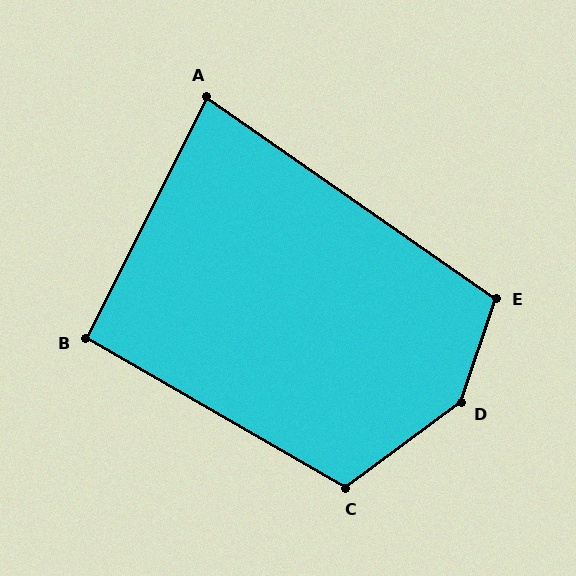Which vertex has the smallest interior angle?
A, at approximately 81 degrees.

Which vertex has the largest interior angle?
D, at approximately 144 degrees.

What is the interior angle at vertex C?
Approximately 114 degrees (obtuse).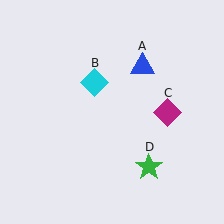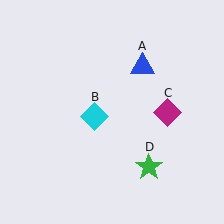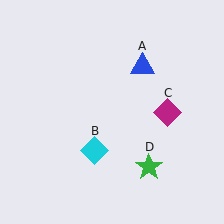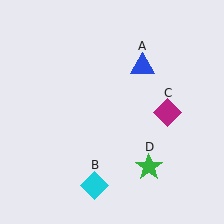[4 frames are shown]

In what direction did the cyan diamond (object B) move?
The cyan diamond (object B) moved down.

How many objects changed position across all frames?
1 object changed position: cyan diamond (object B).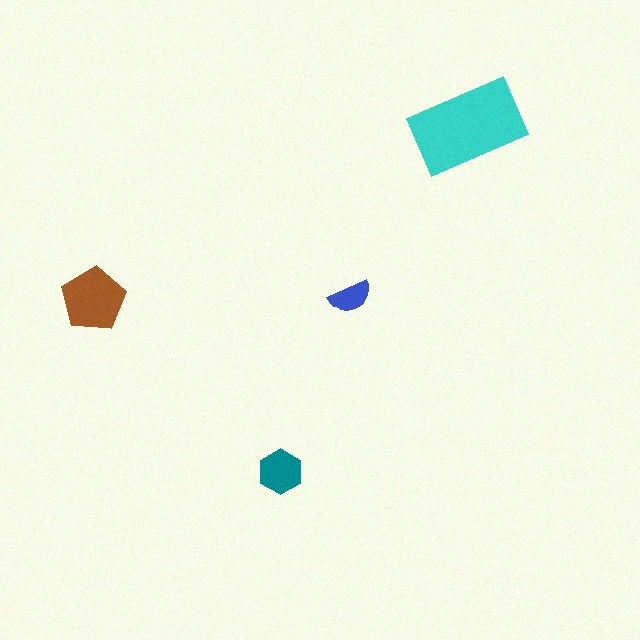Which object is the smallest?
The blue semicircle.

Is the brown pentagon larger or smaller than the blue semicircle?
Larger.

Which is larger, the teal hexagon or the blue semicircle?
The teal hexagon.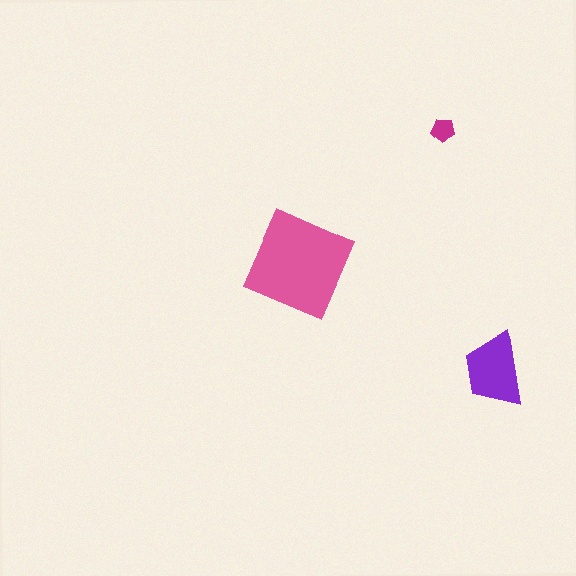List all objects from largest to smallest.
The pink diamond, the purple trapezoid, the magenta pentagon.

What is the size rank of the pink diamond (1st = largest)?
1st.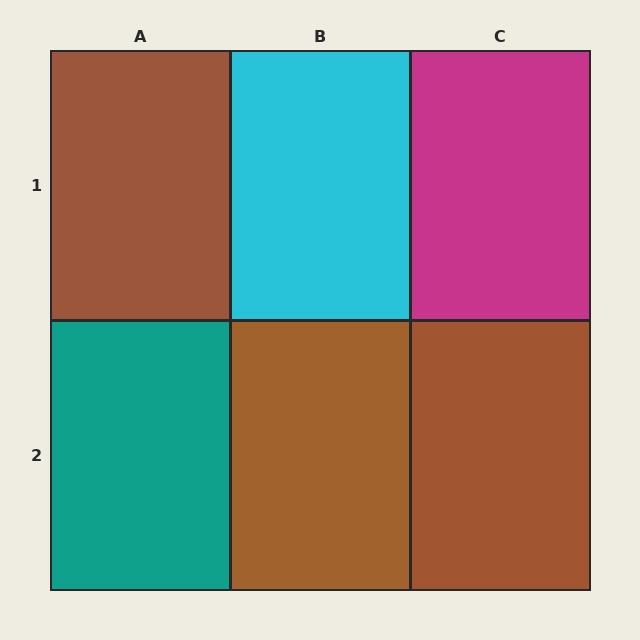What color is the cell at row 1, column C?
Magenta.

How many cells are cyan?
1 cell is cyan.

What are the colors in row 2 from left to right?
Teal, brown, brown.